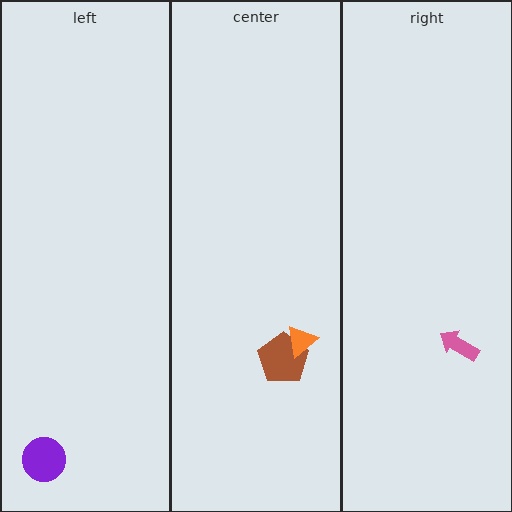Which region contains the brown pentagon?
The center region.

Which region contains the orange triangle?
The center region.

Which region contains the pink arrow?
The right region.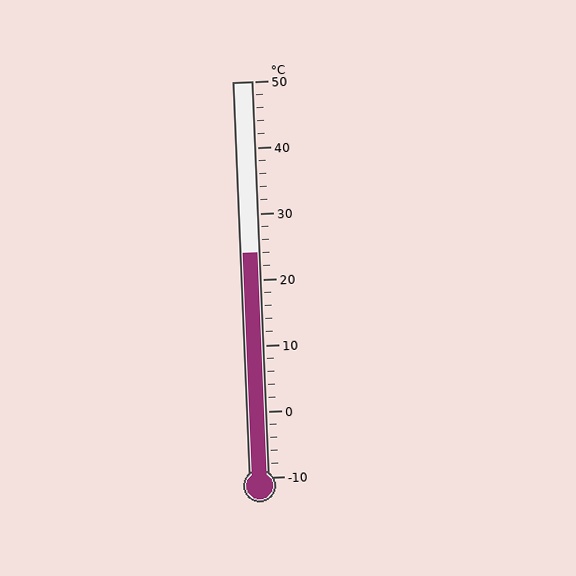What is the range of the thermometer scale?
The thermometer scale ranges from -10°C to 50°C.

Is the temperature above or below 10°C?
The temperature is above 10°C.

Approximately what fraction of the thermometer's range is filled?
The thermometer is filled to approximately 55% of its range.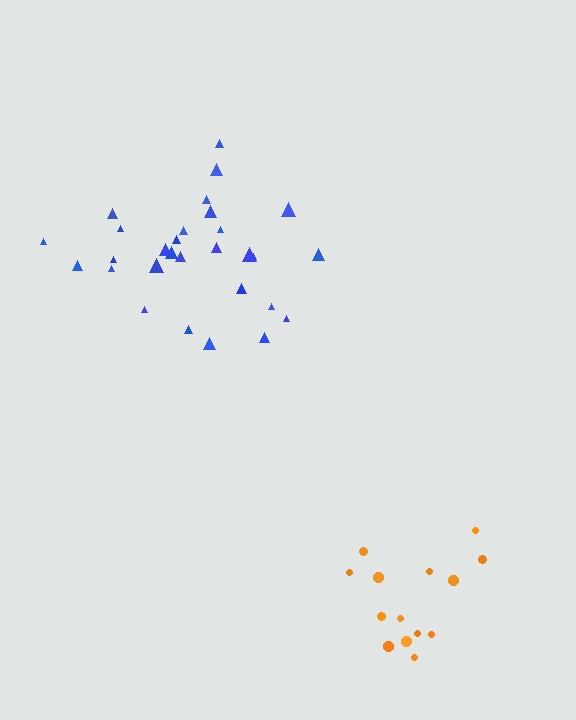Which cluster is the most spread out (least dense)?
Blue.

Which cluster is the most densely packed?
Orange.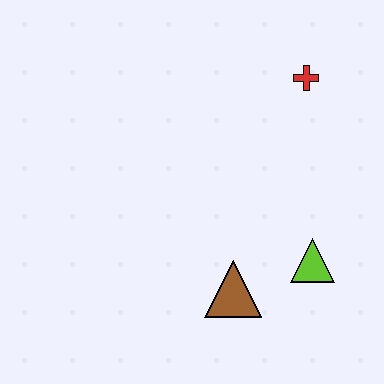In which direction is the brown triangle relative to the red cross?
The brown triangle is below the red cross.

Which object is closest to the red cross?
The lime triangle is closest to the red cross.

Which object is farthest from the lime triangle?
The red cross is farthest from the lime triangle.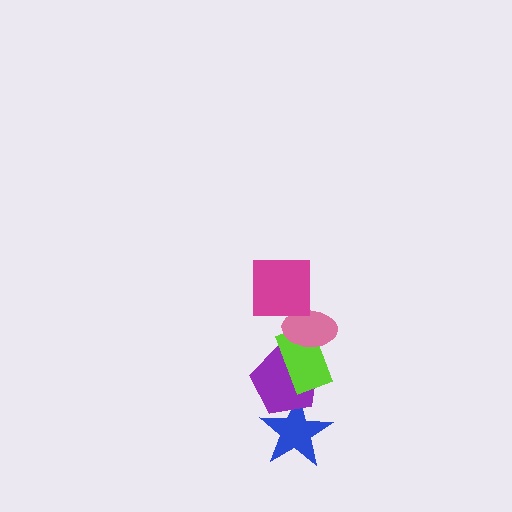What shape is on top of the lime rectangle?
The pink ellipse is on top of the lime rectangle.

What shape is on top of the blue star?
The purple pentagon is on top of the blue star.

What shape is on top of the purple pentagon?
The lime rectangle is on top of the purple pentagon.